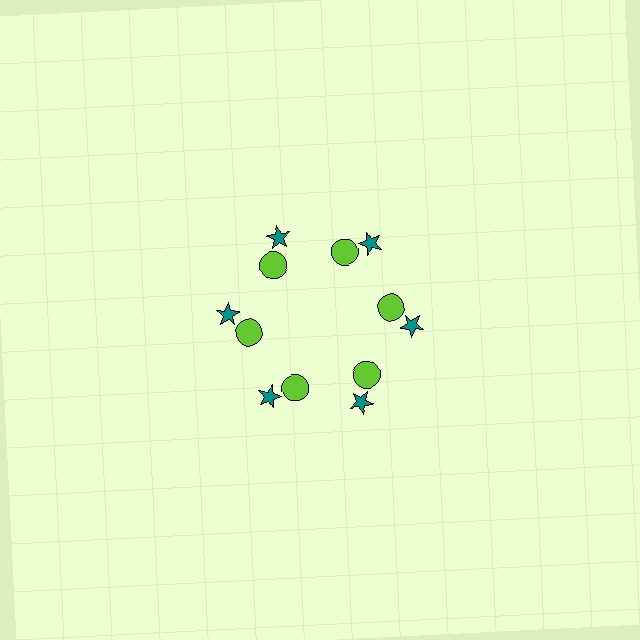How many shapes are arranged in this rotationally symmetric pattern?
There are 12 shapes, arranged in 6 groups of 2.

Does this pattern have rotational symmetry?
Yes, this pattern has 6-fold rotational symmetry. It looks the same after rotating 60 degrees around the center.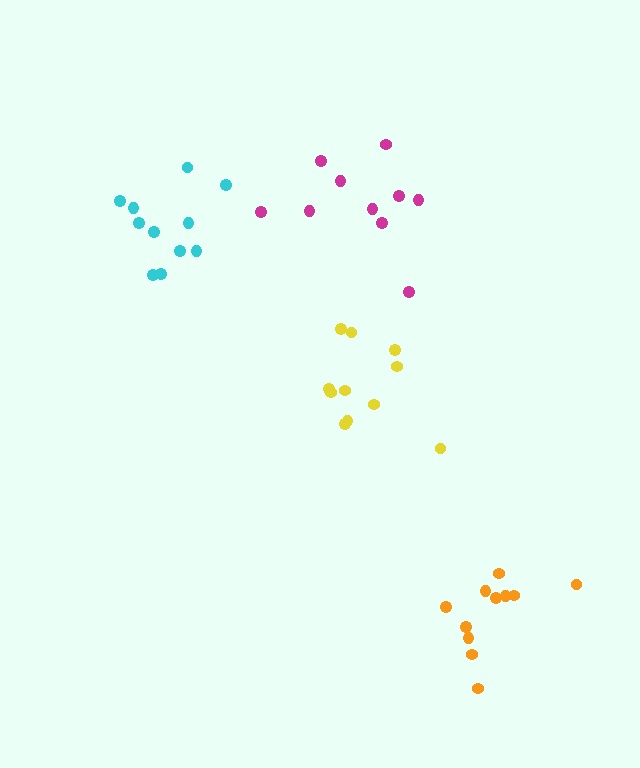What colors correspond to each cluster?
The clusters are colored: cyan, magenta, orange, yellow.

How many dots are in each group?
Group 1: 11 dots, Group 2: 10 dots, Group 3: 11 dots, Group 4: 11 dots (43 total).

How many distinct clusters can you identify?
There are 4 distinct clusters.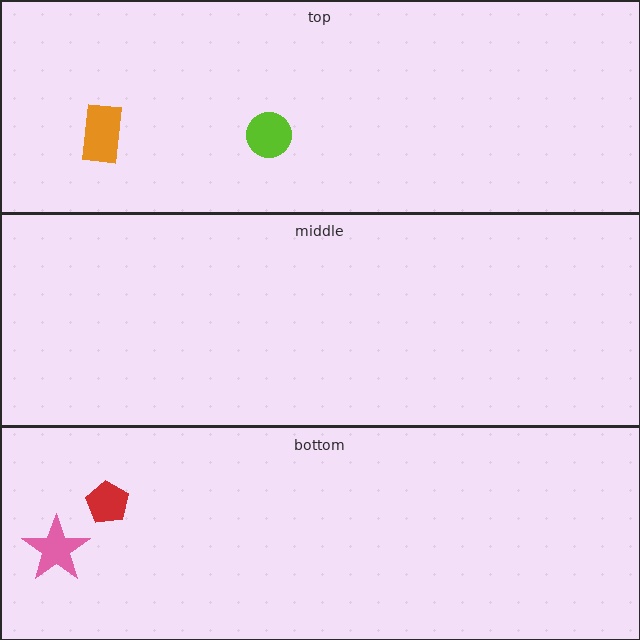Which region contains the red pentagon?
The bottom region.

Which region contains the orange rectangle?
The top region.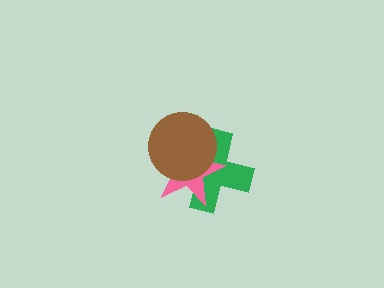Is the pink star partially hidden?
Yes, it is partially covered by another shape.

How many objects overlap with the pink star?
2 objects overlap with the pink star.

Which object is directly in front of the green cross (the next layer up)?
The pink star is directly in front of the green cross.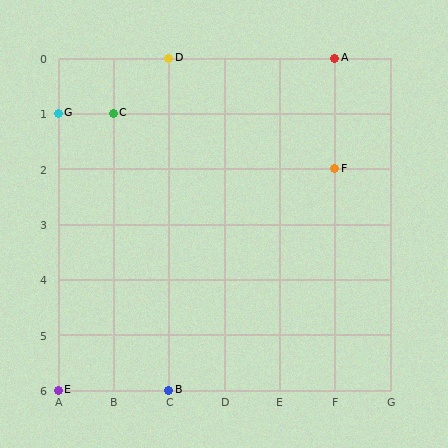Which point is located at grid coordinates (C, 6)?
Point B is at (C, 6).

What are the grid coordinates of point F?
Point F is at grid coordinates (F, 2).